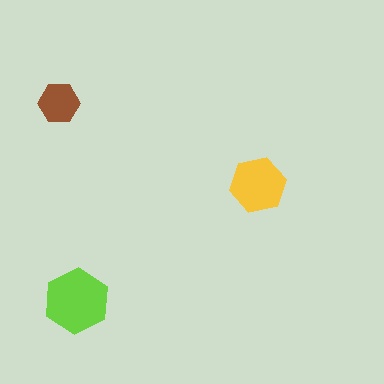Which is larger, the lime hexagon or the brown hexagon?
The lime one.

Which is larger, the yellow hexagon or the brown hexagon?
The yellow one.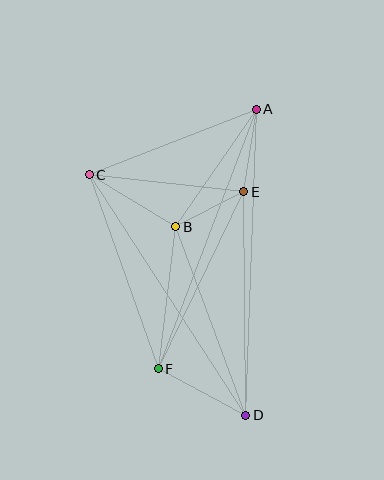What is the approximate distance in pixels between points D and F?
The distance between D and F is approximately 99 pixels.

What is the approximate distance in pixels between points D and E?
The distance between D and E is approximately 224 pixels.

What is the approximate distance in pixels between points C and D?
The distance between C and D is approximately 287 pixels.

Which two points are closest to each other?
Points B and E are closest to each other.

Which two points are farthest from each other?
Points A and D are farthest from each other.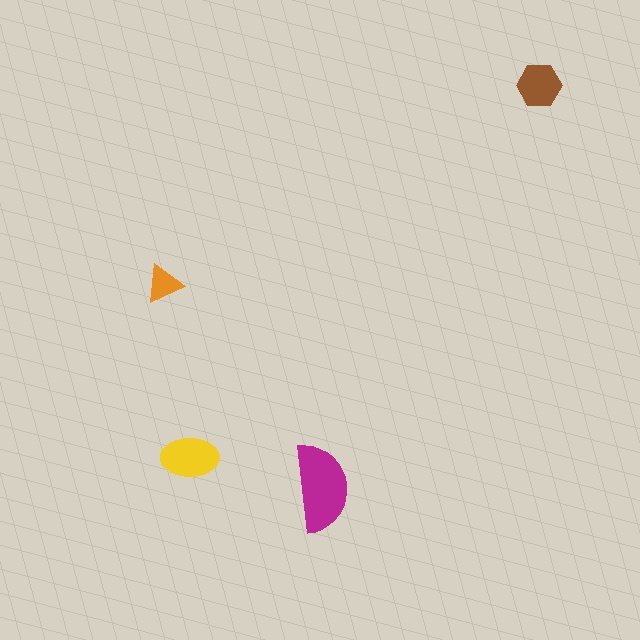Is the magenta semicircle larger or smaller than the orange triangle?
Larger.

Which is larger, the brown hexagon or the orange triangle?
The brown hexagon.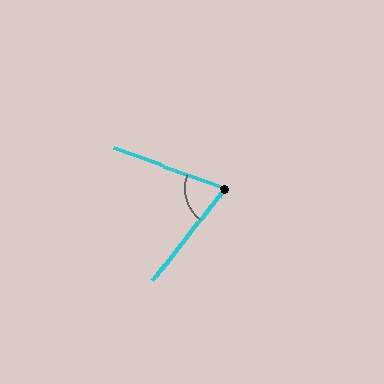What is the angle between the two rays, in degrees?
Approximately 72 degrees.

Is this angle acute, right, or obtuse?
It is acute.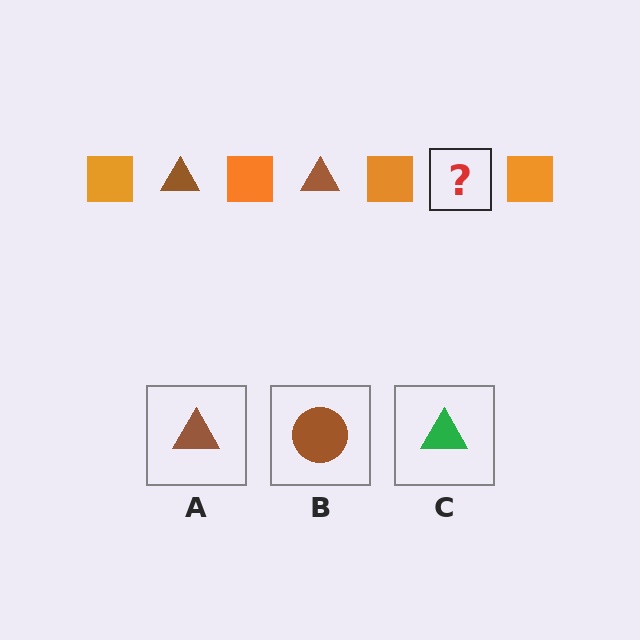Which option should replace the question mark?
Option A.